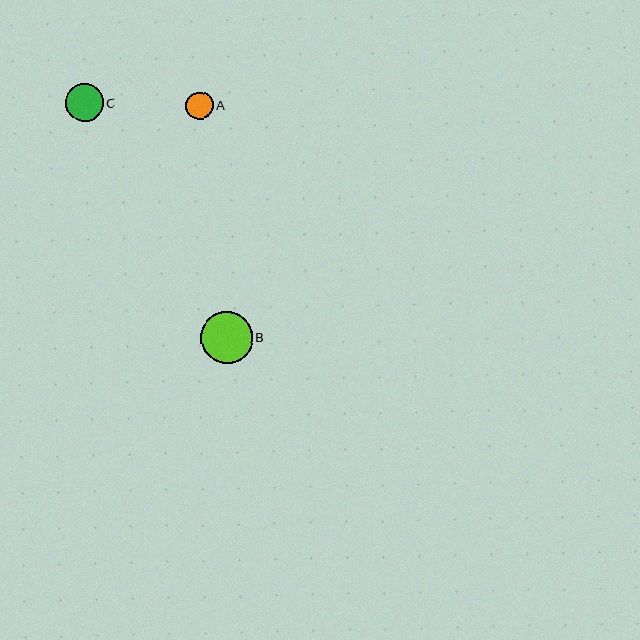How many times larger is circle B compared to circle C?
Circle B is approximately 1.4 times the size of circle C.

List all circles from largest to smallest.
From largest to smallest: B, C, A.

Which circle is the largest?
Circle B is the largest with a size of approximately 52 pixels.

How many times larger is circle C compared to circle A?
Circle C is approximately 1.4 times the size of circle A.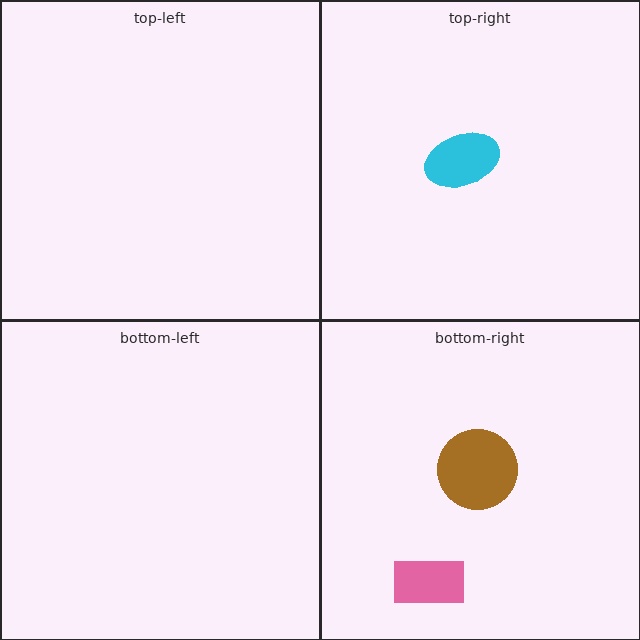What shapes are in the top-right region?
The cyan ellipse.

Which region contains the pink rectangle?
The bottom-right region.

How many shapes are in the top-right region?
1.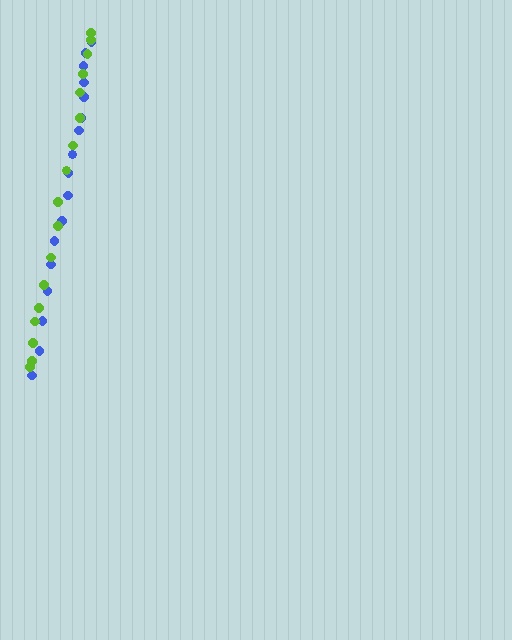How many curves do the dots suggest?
There are 2 distinct paths.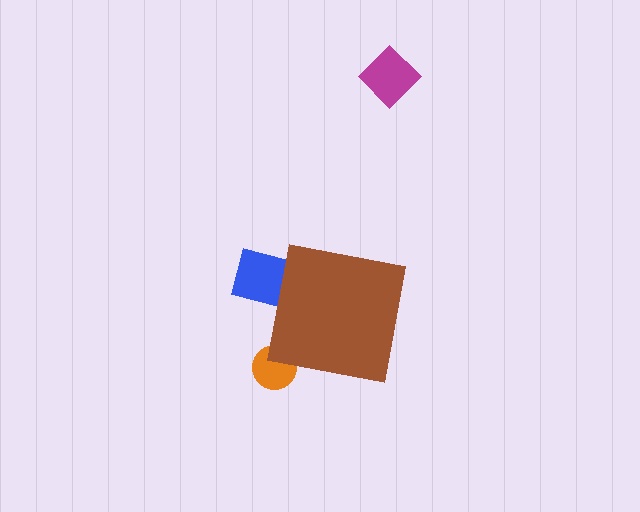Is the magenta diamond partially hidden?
No, the magenta diamond is fully visible.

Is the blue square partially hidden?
Yes, the blue square is partially hidden behind the brown square.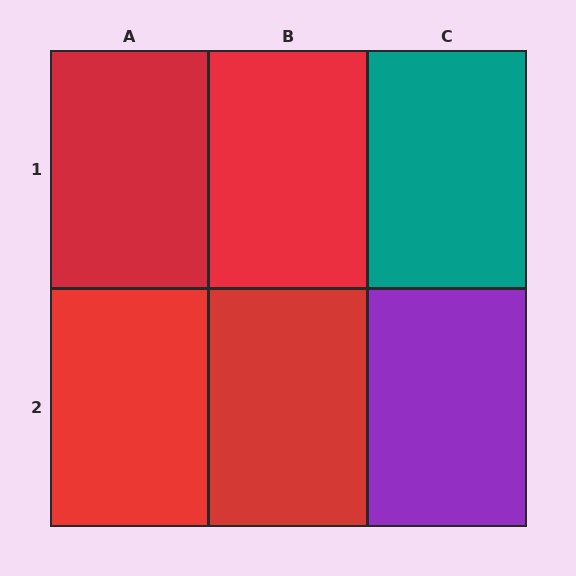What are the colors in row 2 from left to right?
Red, red, purple.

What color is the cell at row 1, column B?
Red.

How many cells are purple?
1 cell is purple.